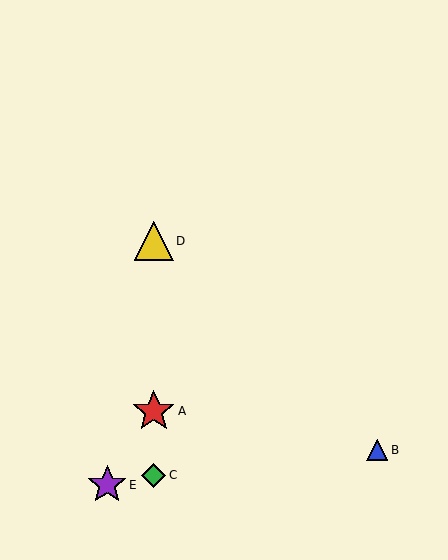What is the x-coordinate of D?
Object D is at x≈154.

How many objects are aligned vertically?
3 objects (A, C, D) are aligned vertically.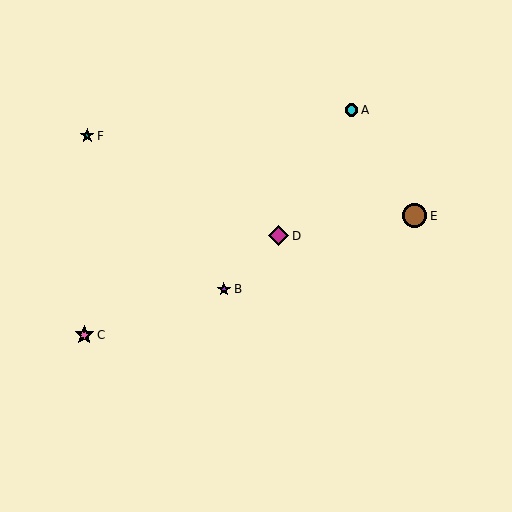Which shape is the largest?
The brown circle (labeled E) is the largest.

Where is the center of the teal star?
The center of the teal star is at (87, 136).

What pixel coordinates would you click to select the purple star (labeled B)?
Click at (224, 289) to select the purple star B.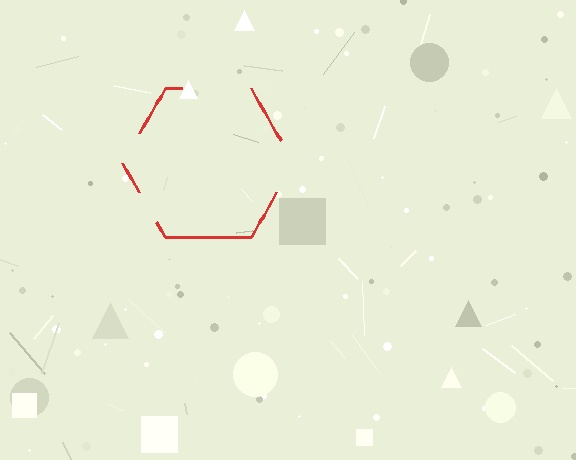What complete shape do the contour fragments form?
The contour fragments form a hexagon.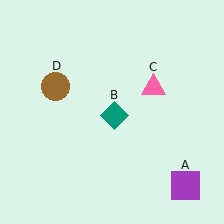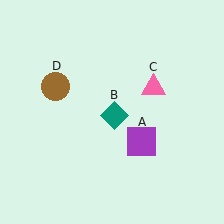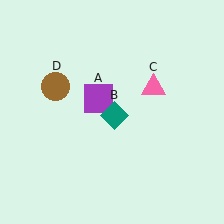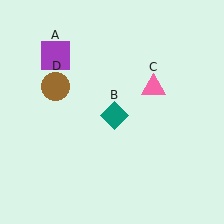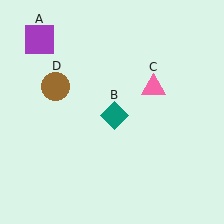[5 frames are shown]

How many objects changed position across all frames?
1 object changed position: purple square (object A).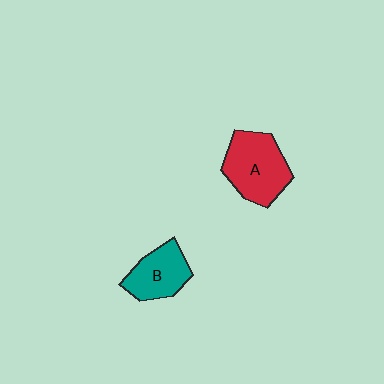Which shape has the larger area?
Shape A (red).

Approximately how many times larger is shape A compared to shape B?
Approximately 1.4 times.